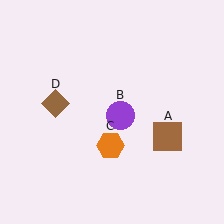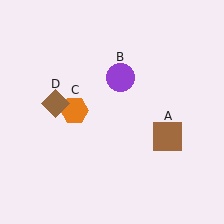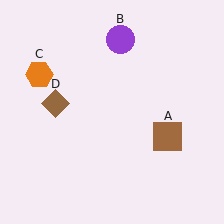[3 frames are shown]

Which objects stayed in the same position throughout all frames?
Brown square (object A) and brown diamond (object D) remained stationary.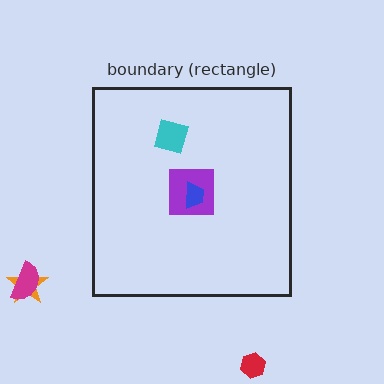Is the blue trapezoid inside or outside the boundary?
Inside.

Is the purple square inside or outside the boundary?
Inside.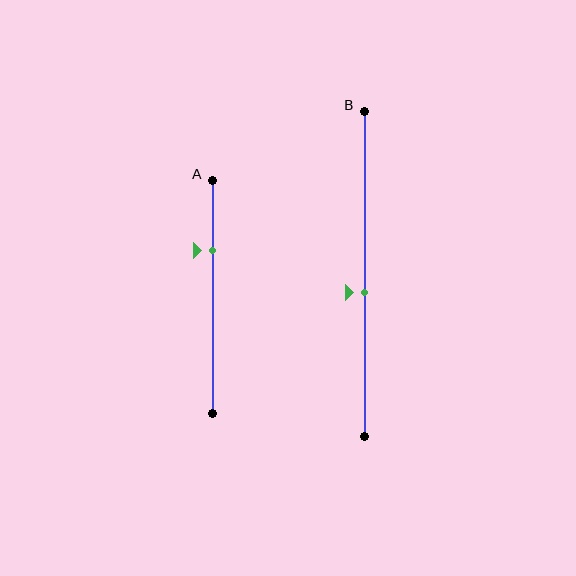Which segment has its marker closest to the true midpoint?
Segment B has its marker closest to the true midpoint.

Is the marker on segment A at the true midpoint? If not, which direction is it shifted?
No, the marker on segment A is shifted upward by about 20% of the segment length.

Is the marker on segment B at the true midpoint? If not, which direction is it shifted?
No, the marker on segment B is shifted downward by about 6% of the segment length.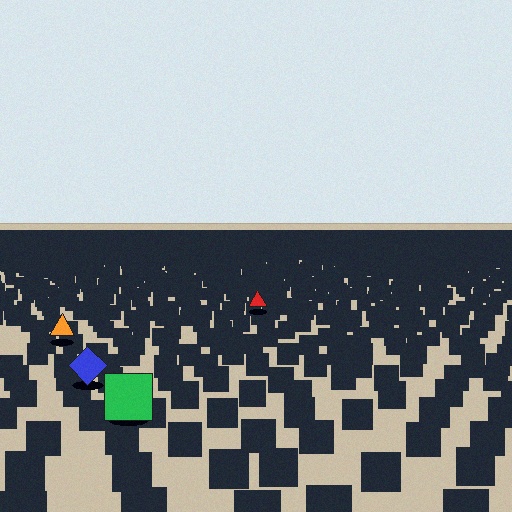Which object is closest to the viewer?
The green square is closest. The texture marks near it are larger and more spread out.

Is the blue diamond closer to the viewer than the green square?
No. The green square is closer — you can tell from the texture gradient: the ground texture is coarser near it.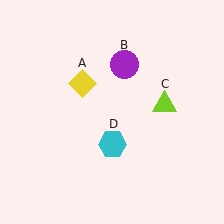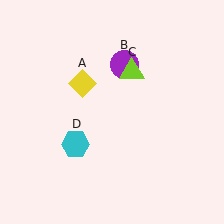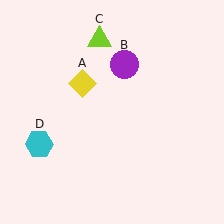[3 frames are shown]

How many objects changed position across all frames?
2 objects changed position: lime triangle (object C), cyan hexagon (object D).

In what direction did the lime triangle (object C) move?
The lime triangle (object C) moved up and to the left.